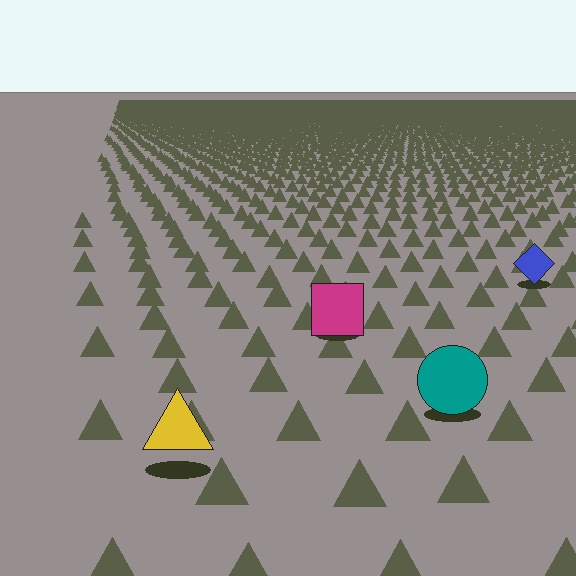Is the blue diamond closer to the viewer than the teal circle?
No. The teal circle is closer — you can tell from the texture gradient: the ground texture is coarser near it.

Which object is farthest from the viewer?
The blue diamond is farthest from the viewer. It appears smaller and the ground texture around it is denser.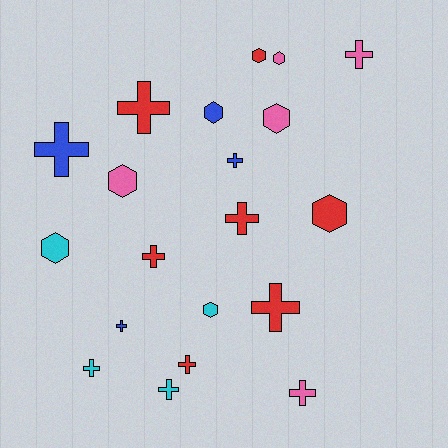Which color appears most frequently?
Red, with 7 objects.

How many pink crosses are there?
There are 2 pink crosses.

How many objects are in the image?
There are 20 objects.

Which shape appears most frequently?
Cross, with 12 objects.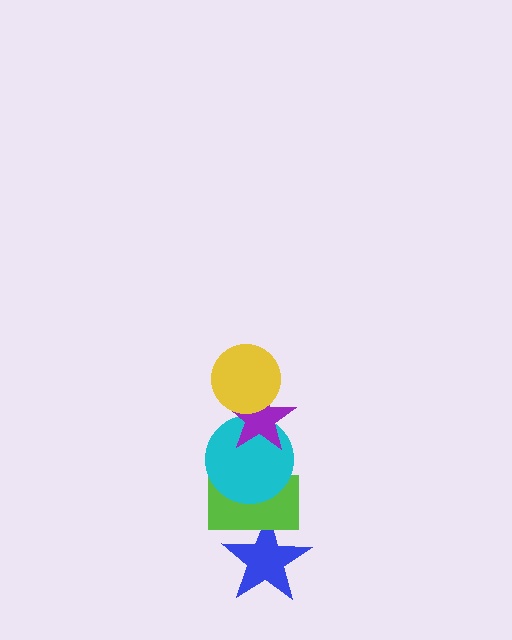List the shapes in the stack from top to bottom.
From top to bottom: the yellow circle, the purple star, the cyan circle, the lime rectangle, the blue star.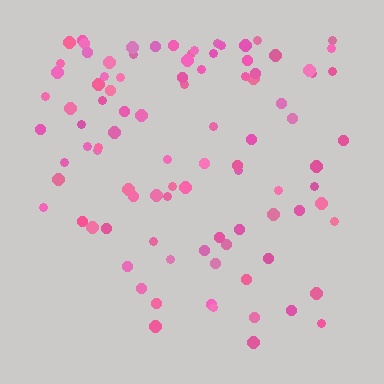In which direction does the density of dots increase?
From bottom to top, with the top side densest.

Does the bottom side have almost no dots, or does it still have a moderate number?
Still a moderate number, just noticeably fewer than the top.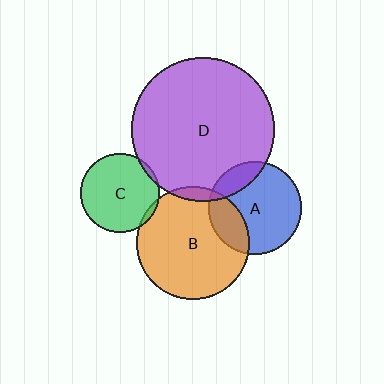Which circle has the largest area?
Circle D (purple).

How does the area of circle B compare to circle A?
Approximately 1.5 times.